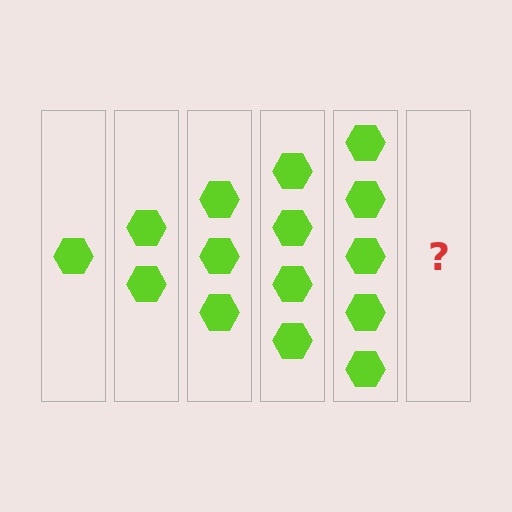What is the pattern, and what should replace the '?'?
The pattern is that each step adds one more hexagon. The '?' should be 6 hexagons.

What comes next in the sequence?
The next element should be 6 hexagons.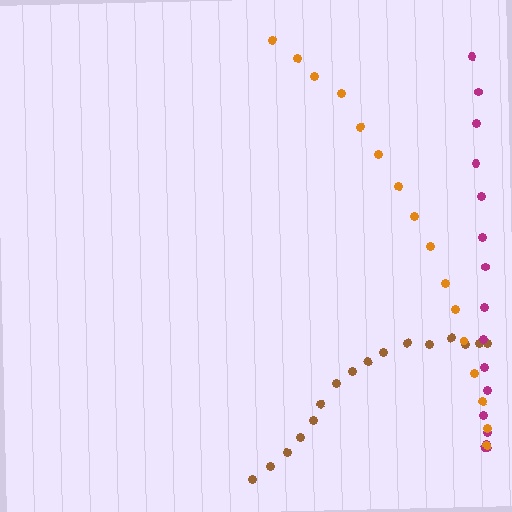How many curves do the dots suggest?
There are 3 distinct paths.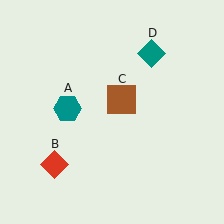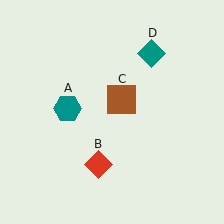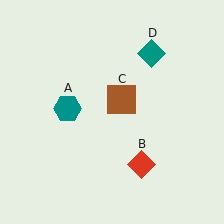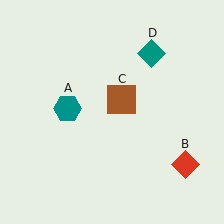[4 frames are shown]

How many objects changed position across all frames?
1 object changed position: red diamond (object B).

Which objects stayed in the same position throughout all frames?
Teal hexagon (object A) and brown square (object C) and teal diamond (object D) remained stationary.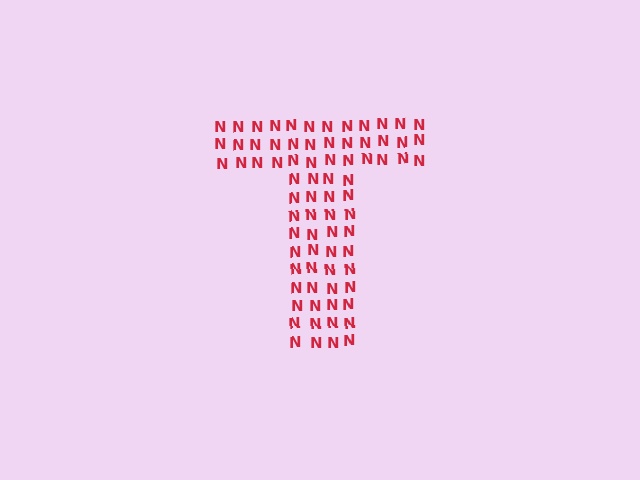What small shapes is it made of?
It is made of small letter N's.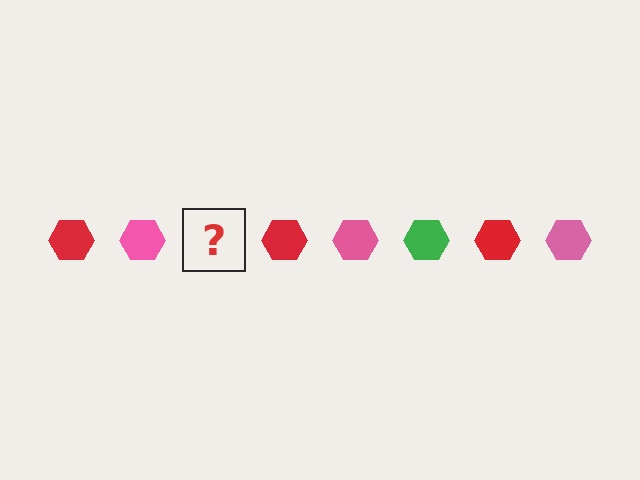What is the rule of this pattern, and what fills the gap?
The rule is that the pattern cycles through red, pink, green hexagons. The gap should be filled with a green hexagon.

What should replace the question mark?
The question mark should be replaced with a green hexagon.